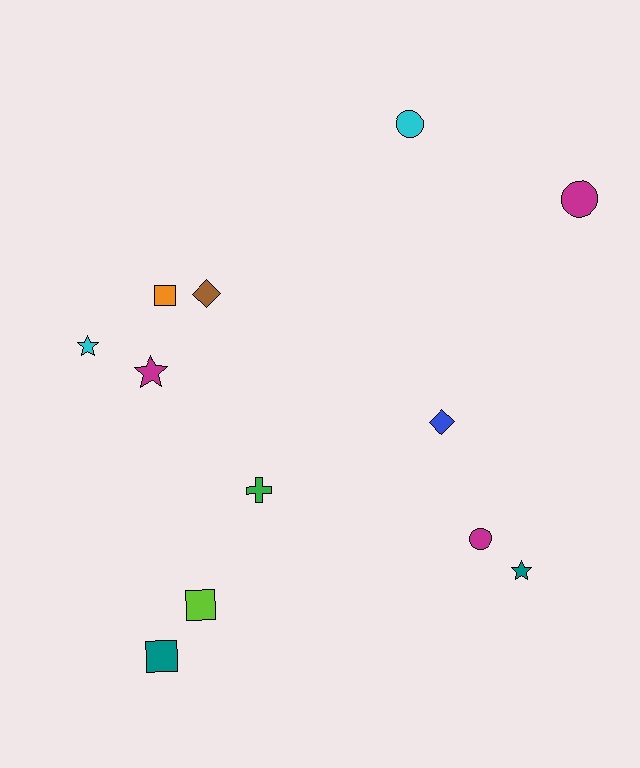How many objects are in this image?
There are 12 objects.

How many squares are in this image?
There are 3 squares.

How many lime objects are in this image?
There is 1 lime object.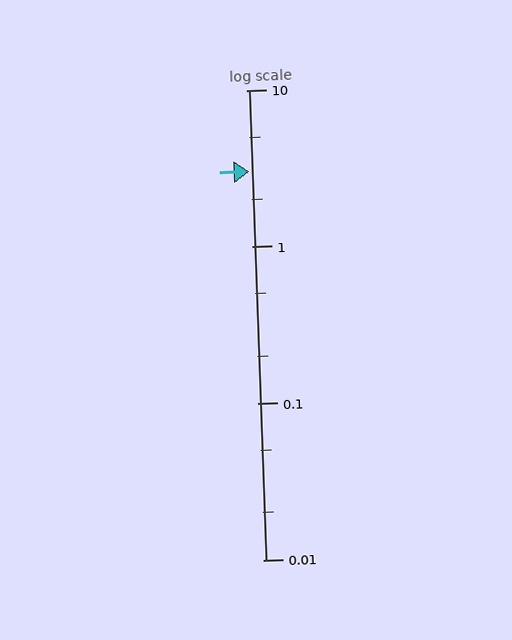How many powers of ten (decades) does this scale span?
The scale spans 3 decades, from 0.01 to 10.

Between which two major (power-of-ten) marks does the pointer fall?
The pointer is between 1 and 10.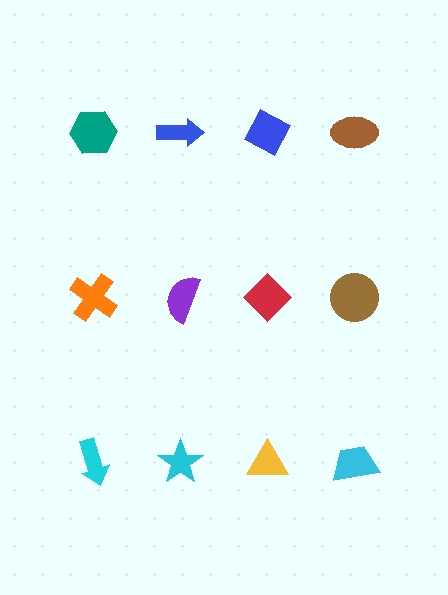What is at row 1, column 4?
A brown ellipse.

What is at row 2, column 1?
An orange cross.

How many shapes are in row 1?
4 shapes.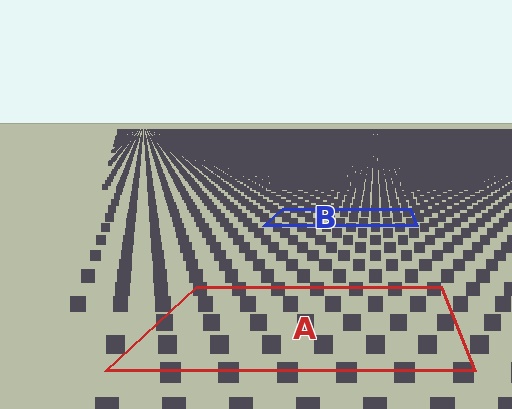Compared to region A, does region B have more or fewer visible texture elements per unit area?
Region B has more texture elements per unit area — they are packed more densely because it is farther away.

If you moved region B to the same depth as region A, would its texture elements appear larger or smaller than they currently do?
They would appear larger. At a closer depth, the same texture elements are projected at a bigger on-screen size.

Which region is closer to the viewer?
Region A is closer. The texture elements there are larger and more spread out.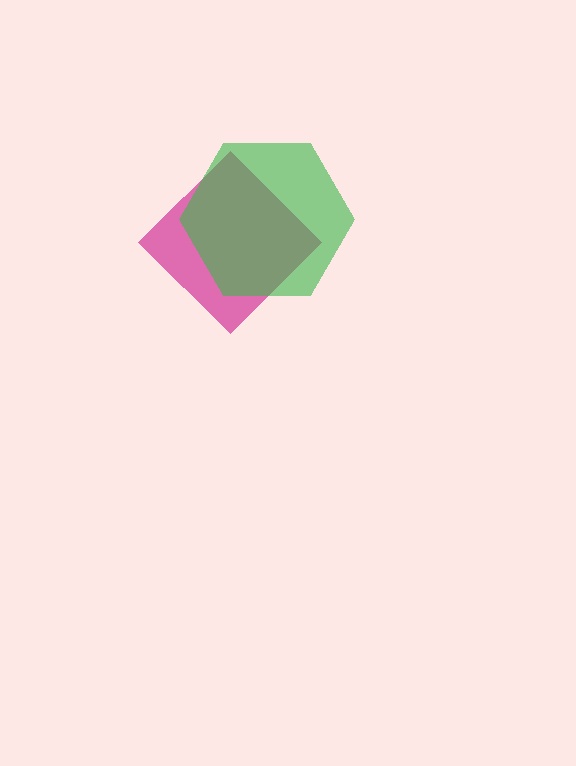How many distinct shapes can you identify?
There are 2 distinct shapes: a magenta diamond, a green hexagon.